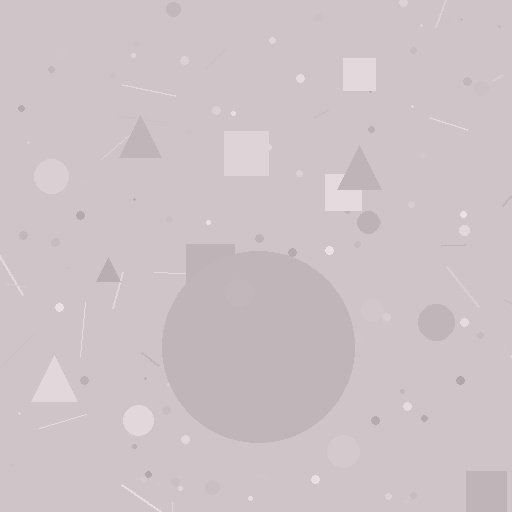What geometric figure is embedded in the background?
A circle is embedded in the background.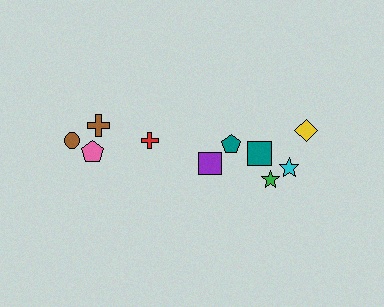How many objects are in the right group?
There are 6 objects.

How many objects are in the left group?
There are 4 objects.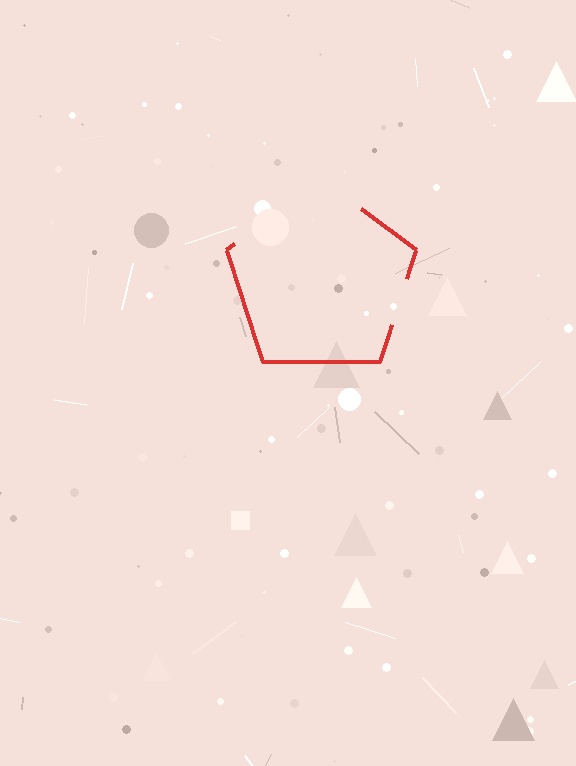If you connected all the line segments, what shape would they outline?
They would outline a pentagon.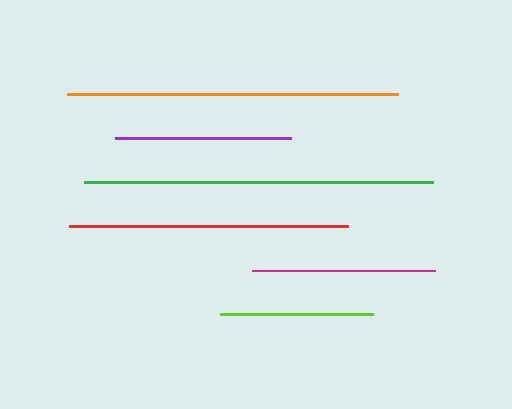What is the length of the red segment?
The red segment is approximately 279 pixels long.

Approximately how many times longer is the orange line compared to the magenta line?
The orange line is approximately 1.8 times the length of the magenta line.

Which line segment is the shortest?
The lime line is the shortest at approximately 152 pixels.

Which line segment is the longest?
The green line is the longest at approximately 349 pixels.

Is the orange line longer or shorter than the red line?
The orange line is longer than the red line.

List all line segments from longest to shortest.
From longest to shortest: green, orange, red, magenta, purple, lime.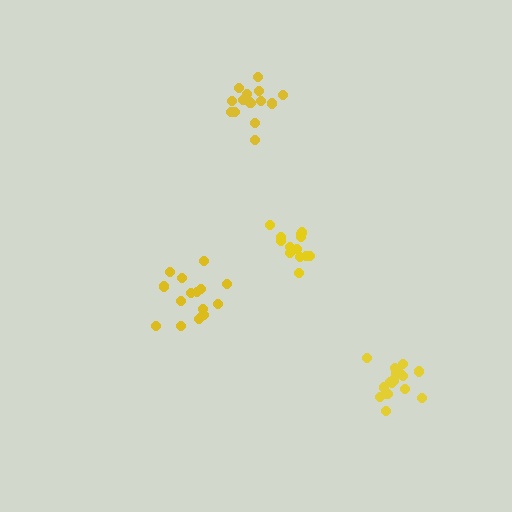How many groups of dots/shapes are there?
There are 4 groups.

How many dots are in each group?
Group 1: 15 dots, Group 2: 13 dots, Group 3: 15 dots, Group 4: 17 dots (60 total).